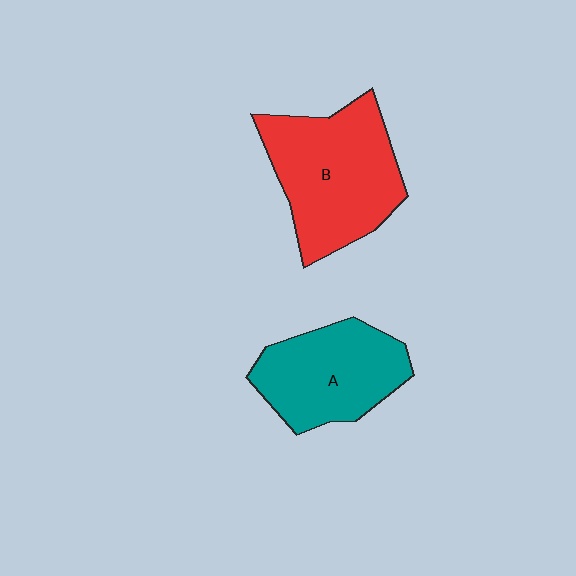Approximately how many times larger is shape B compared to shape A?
Approximately 1.3 times.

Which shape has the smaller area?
Shape A (teal).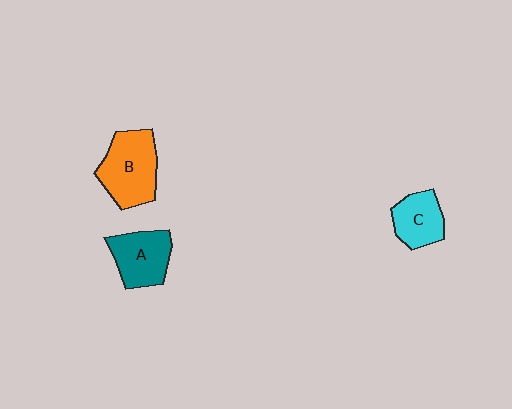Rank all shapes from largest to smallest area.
From largest to smallest: B (orange), A (teal), C (cyan).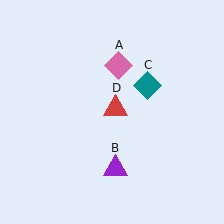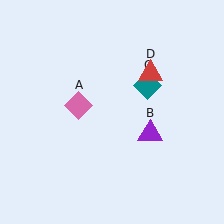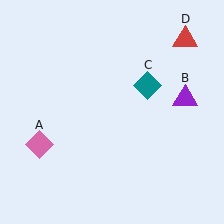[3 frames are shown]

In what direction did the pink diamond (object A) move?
The pink diamond (object A) moved down and to the left.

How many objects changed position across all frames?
3 objects changed position: pink diamond (object A), purple triangle (object B), red triangle (object D).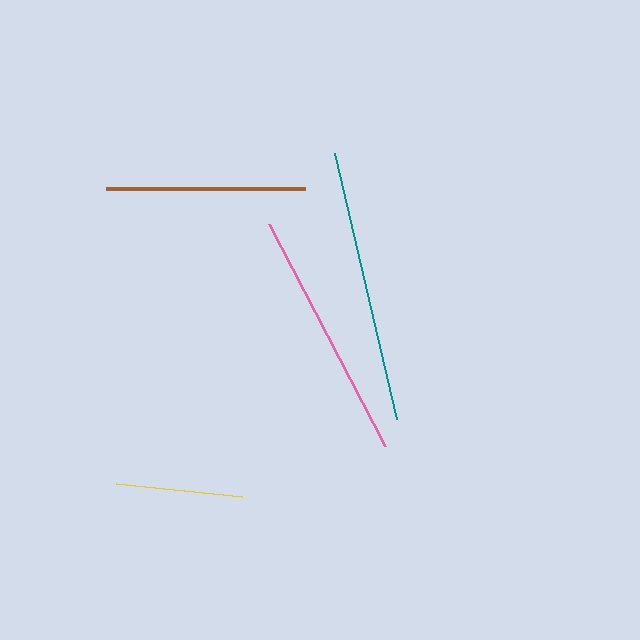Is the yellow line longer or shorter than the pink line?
The pink line is longer than the yellow line.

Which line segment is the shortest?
The yellow line is the shortest at approximately 127 pixels.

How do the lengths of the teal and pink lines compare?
The teal and pink lines are approximately the same length.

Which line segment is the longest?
The teal line is the longest at approximately 274 pixels.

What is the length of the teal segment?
The teal segment is approximately 274 pixels long.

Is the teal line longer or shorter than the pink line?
The teal line is longer than the pink line.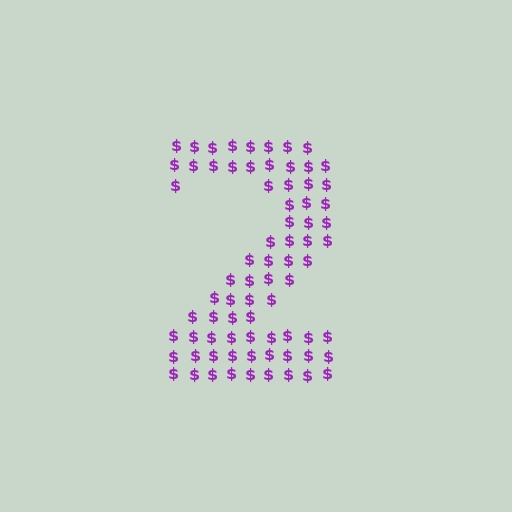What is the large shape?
The large shape is the digit 2.